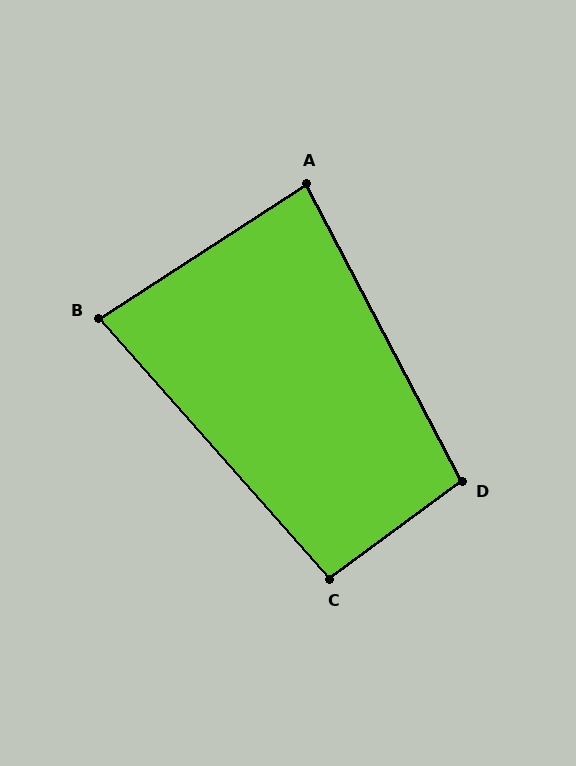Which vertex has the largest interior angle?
D, at approximately 99 degrees.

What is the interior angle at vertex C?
Approximately 95 degrees (obtuse).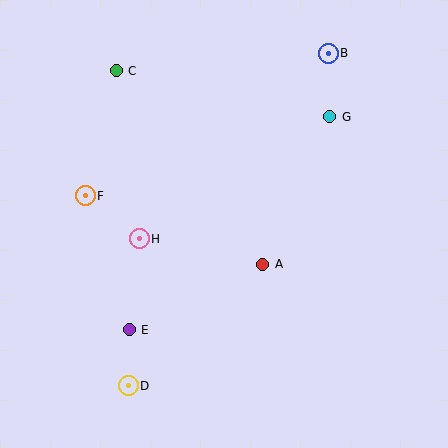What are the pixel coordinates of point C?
Point C is at (116, 71).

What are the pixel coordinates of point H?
Point H is at (139, 239).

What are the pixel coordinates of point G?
Point G is at (330, 117).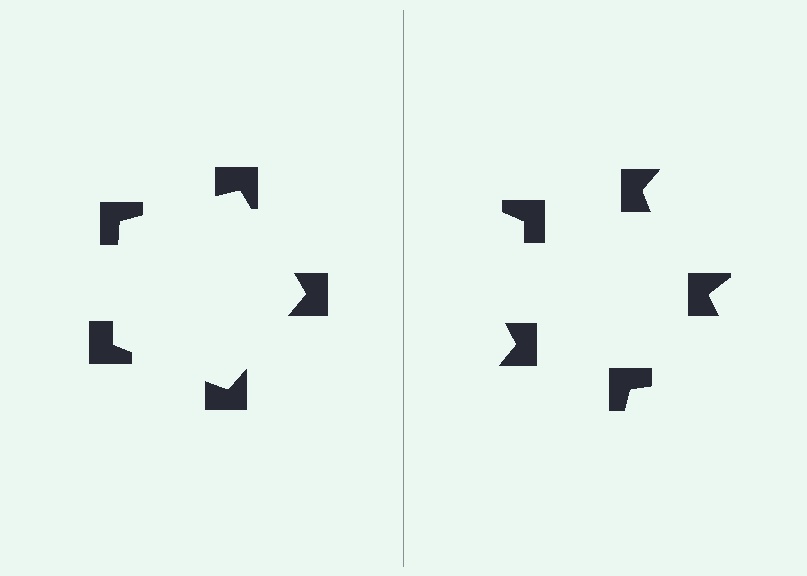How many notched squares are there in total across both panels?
10 — 5 on each side.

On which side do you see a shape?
An illusory pentagon appears on the left side. On the right side the wedge cuts are rotated, so no coherent shape forms.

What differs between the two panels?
The notched squares are positioned identically on both sides; only the wedge orientations differ. On the left they align to a pentagon; on the right they are misaligned.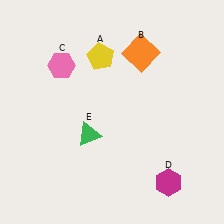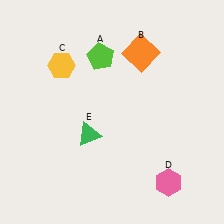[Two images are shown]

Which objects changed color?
A changed from yellow to lime. C changed from pink to yellow. D changed from magenta to pink.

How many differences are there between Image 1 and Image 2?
There are 3 differences between the two images.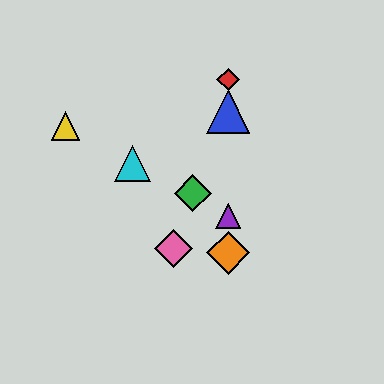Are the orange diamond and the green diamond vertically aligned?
No, the orange diamond is at x≈228 and the green diamond is at x≈193.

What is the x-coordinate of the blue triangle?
The blue triangle is at x≈228.